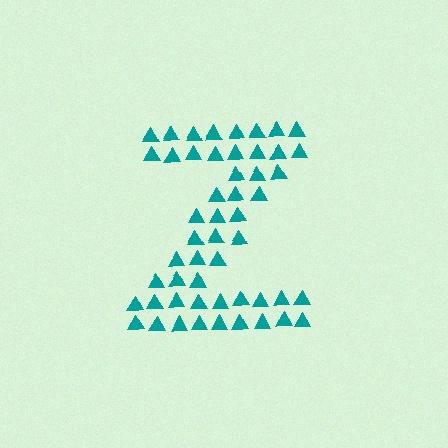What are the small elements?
The small elements are triangles.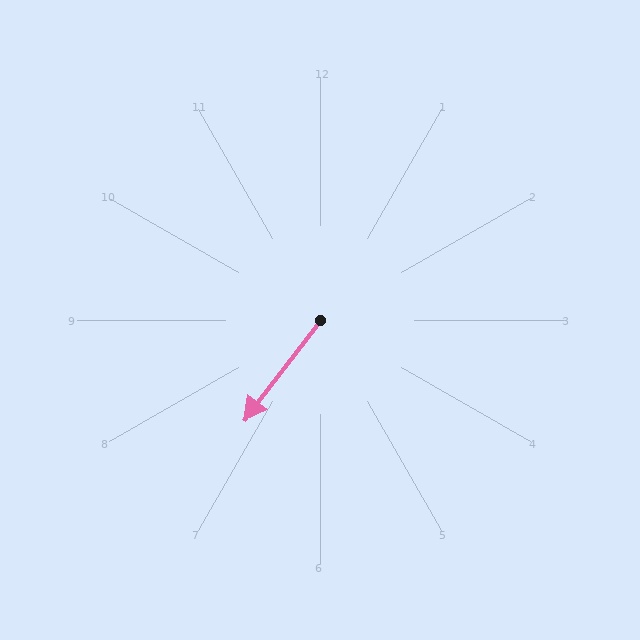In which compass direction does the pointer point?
Southwest.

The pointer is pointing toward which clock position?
Roughly 7 o'clock.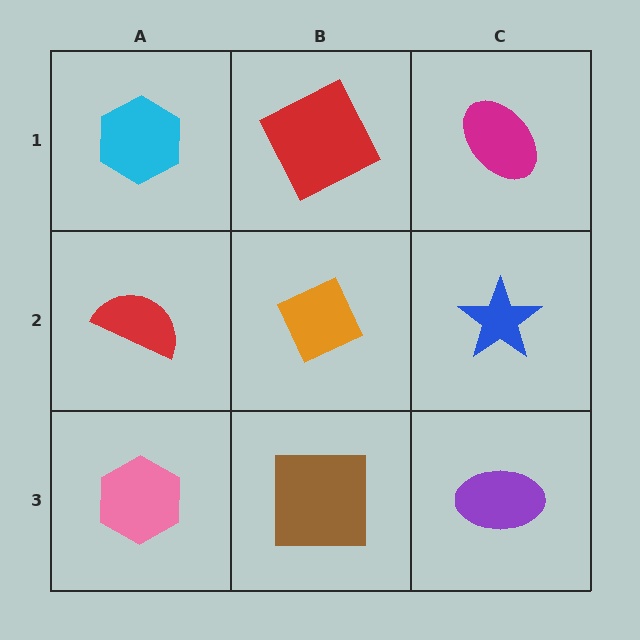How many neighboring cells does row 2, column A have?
3.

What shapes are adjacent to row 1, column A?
A red semicircle (row 2, column A), a red square (row 1, column B).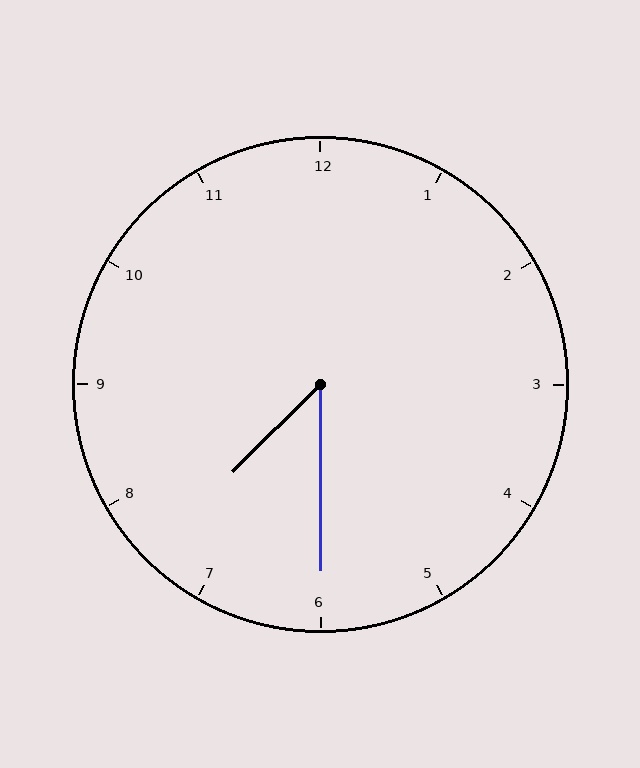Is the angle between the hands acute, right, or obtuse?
It is acute.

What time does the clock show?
7:30.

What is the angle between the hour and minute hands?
Approximately 45 degrees.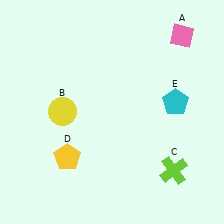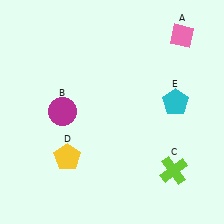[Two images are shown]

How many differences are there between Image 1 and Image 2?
There is 1 difference between the two images.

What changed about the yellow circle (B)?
In Image 1, B is yellow. In Image 2, it changed to magenta.